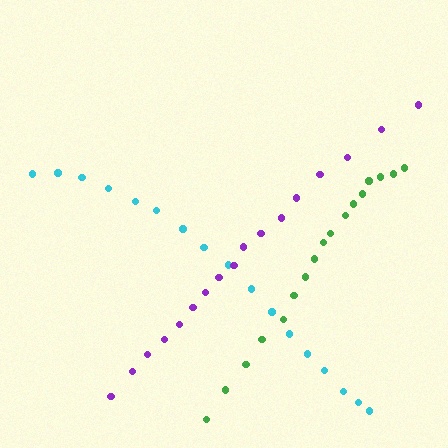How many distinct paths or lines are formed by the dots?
There are 3 distinct paths.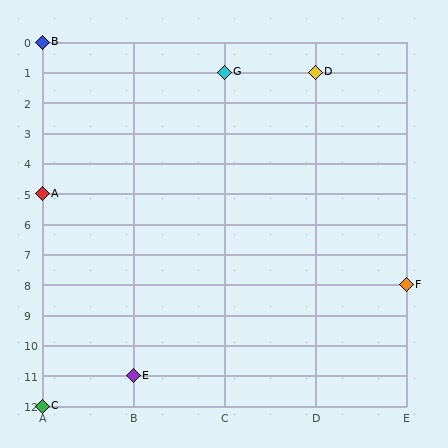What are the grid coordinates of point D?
Point D is at grid coordinates (D, 1).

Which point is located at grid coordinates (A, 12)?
Point C is at (A, 12).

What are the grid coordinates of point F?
Point F is at grid coordinates (E, 8).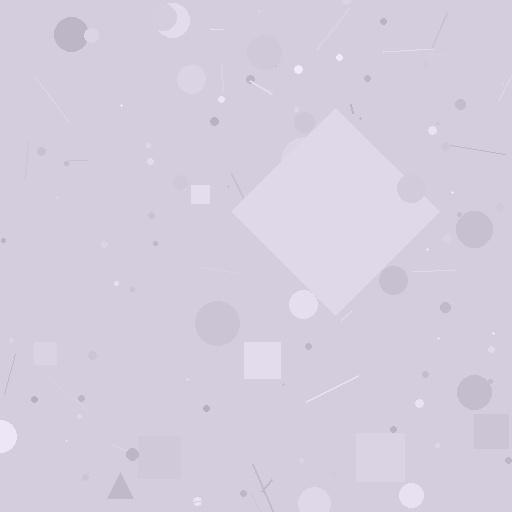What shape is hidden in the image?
A diamond is hidden in the image.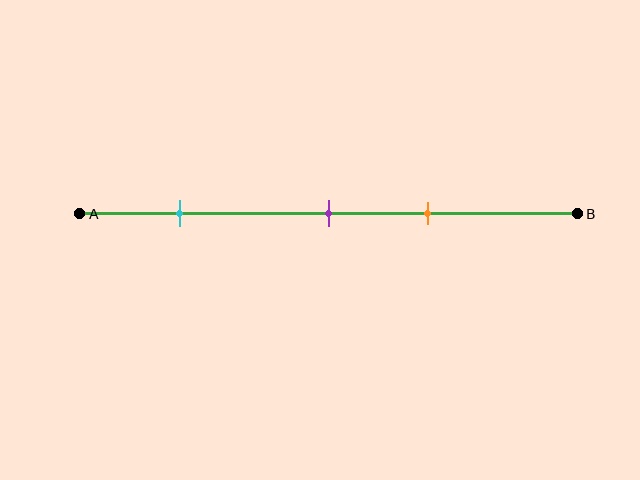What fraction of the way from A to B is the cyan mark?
The cyan mark is approximately 20% (0.2) of the way from A to B.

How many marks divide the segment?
There are 3 marks dividing the segment.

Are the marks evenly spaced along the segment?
No, the marks are not evenly spaced.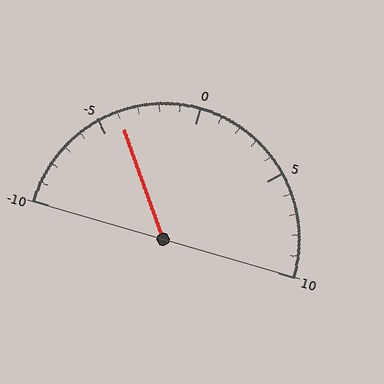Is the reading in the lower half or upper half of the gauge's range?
The reading is in the lower half of the range (-10 to 10).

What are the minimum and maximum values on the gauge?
The gauge ranges from -10 to 10.